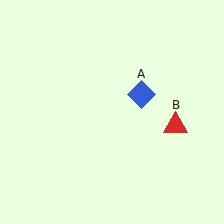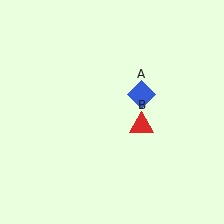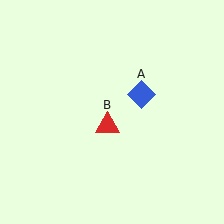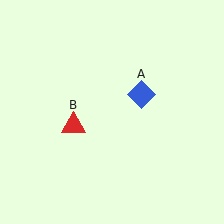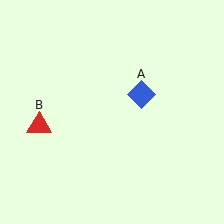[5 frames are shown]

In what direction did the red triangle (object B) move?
The red triangle (object B) moved left.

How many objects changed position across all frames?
1 object changed position: red triangle (object B).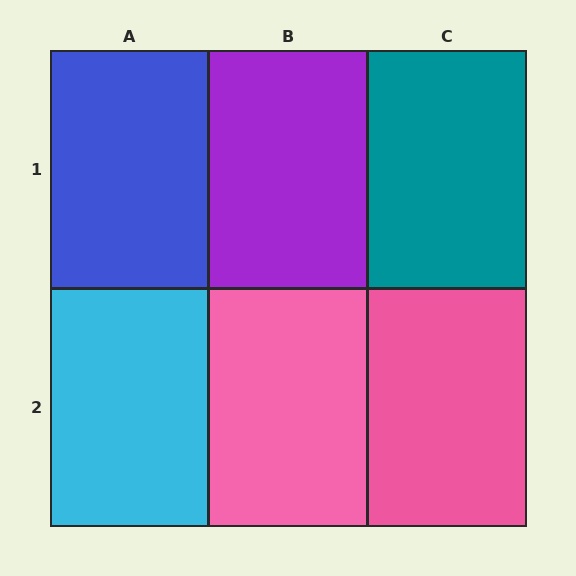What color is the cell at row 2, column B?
Pink.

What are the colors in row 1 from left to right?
Blue, purple, teal.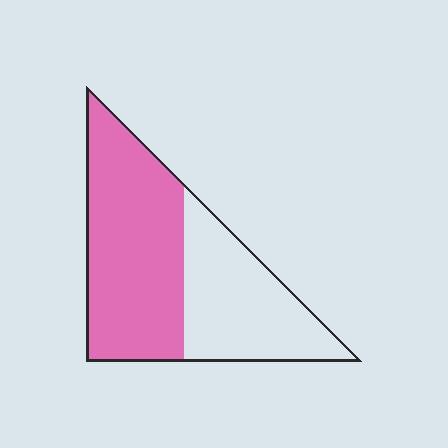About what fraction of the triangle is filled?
About three fifths (3/5).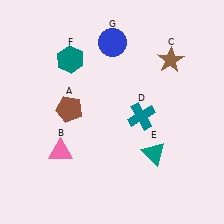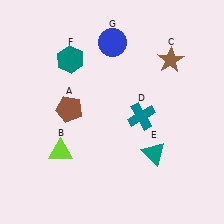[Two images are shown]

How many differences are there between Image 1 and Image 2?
There is 1 difference between the two images.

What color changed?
The triangle (B) changed from pink in Image 1 to lime in Image 2.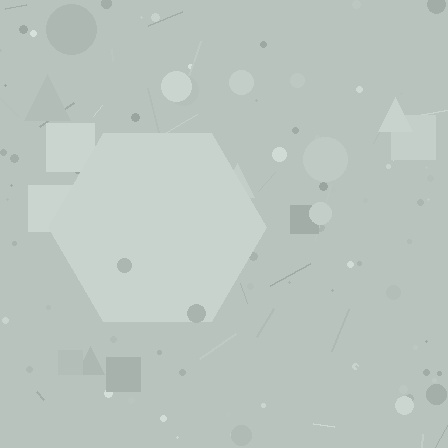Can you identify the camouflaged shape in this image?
The camouflaged shape is a hexagon.